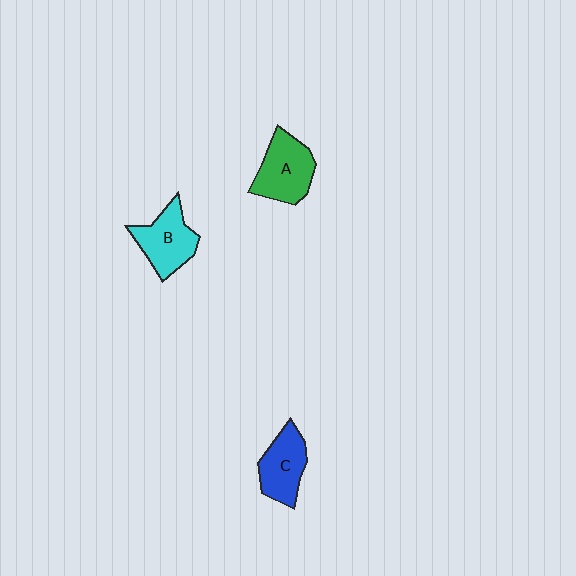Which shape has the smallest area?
Shape C (blue).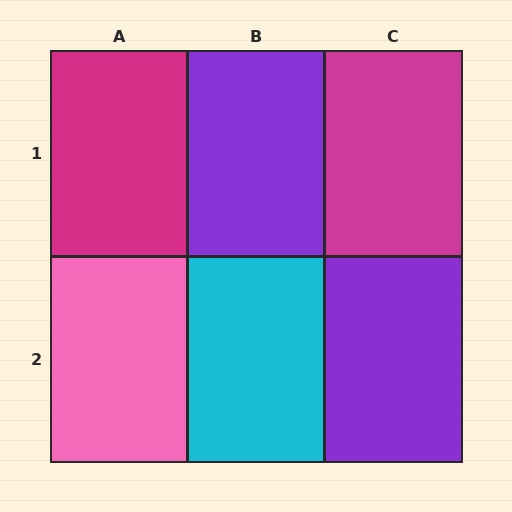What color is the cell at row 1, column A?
Magenta.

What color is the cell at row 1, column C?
Magenta.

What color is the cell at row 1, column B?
Purple.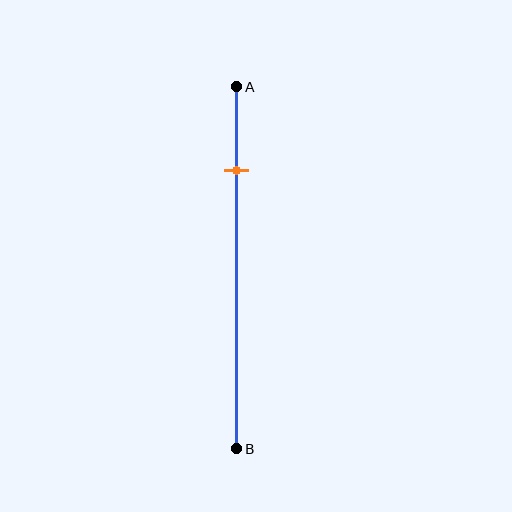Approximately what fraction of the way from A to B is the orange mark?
The orange mark is approximately 25% of the way from A to B.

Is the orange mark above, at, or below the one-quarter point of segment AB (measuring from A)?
The orange mark is approximately at the one-quarter point of segment AB.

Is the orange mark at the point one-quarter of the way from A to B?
Yes, the mark is approximately at the one-quarter point.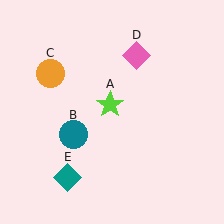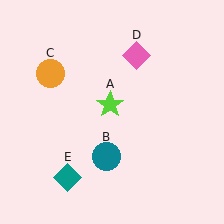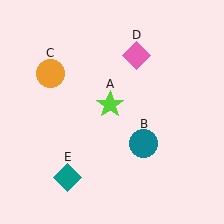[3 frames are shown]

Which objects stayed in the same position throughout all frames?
Lime star (object A) and orange circle (object C) and pink diamond (object D) and teal diamond (object E) remained stationary.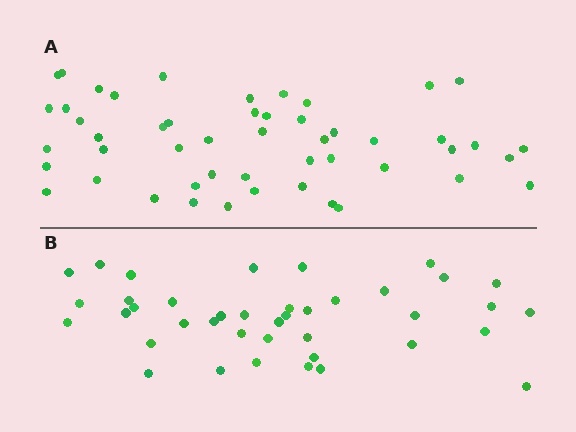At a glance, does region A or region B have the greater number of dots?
Region A (the top region) has more dots.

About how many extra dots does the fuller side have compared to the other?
Region A has roughly 10 or so more dots than region B.